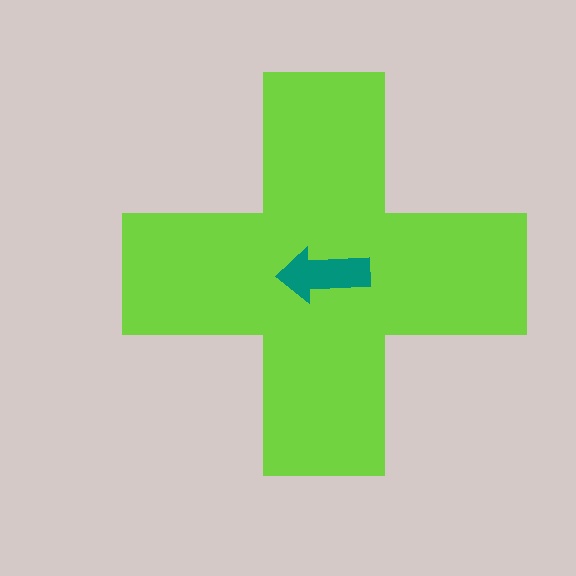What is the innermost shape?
The teal arrow.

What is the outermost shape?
The lime cross.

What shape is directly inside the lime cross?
The teal arrow.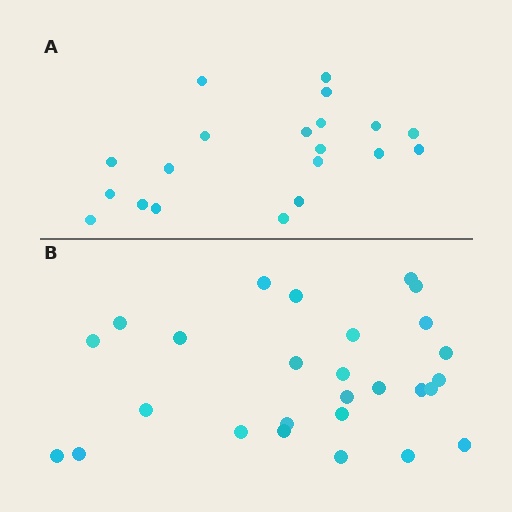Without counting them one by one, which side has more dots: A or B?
Region B (the bottom region) has more dots.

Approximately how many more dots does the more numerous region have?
Region B has roughly 8 or so more dots than region A.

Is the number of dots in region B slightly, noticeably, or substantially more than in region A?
Region B has noticeably more, but not dramatically so. The ratio is roughly 1.4 to 1.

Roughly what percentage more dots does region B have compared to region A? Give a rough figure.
About 35% more.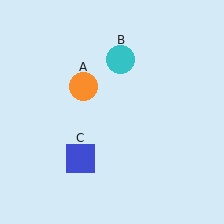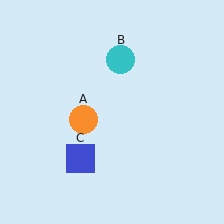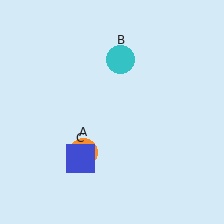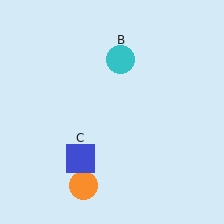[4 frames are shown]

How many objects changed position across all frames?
1 object changed position: orange circle (object A).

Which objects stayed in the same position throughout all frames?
Cyan circle (object B) and blue square (object C) remained stationary.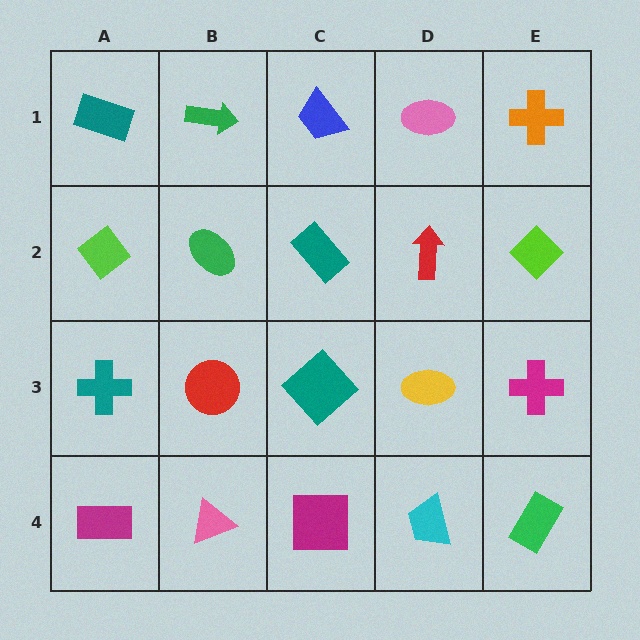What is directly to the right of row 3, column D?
A magenta cross.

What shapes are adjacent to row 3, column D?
A red arrow (row 2, column D), a cyan trapezoid (row 4, column D), a teal diamond (row 3, column C), a magenta cross (row 3, column E).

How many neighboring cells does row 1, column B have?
3.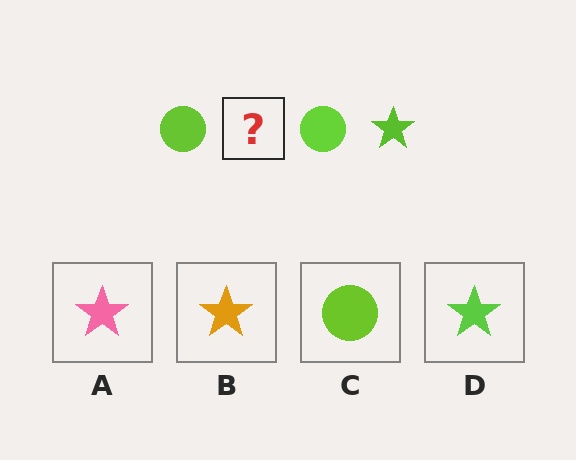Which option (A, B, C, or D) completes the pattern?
D.